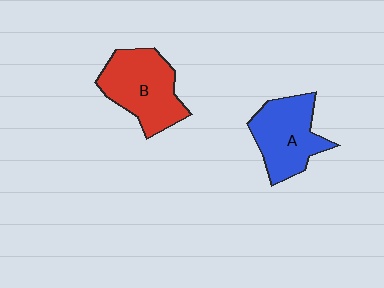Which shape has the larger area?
Shape B (red).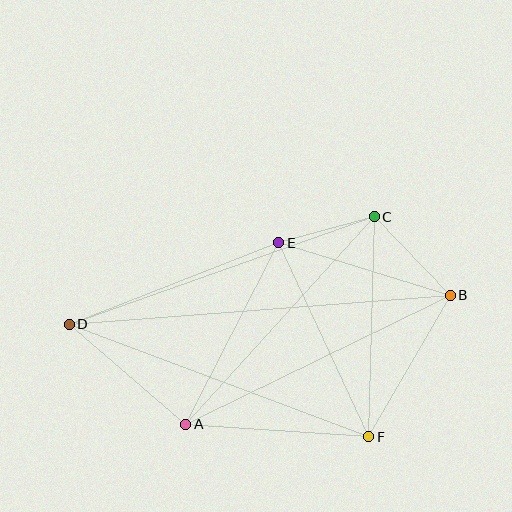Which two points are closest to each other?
Points C and E are closest to each other.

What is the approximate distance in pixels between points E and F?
The distance between E and F is approximately 214 pixels.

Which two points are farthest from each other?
Points B and D are farthest from each other.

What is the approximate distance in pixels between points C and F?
The distance between C and F is approximately 220 pixels.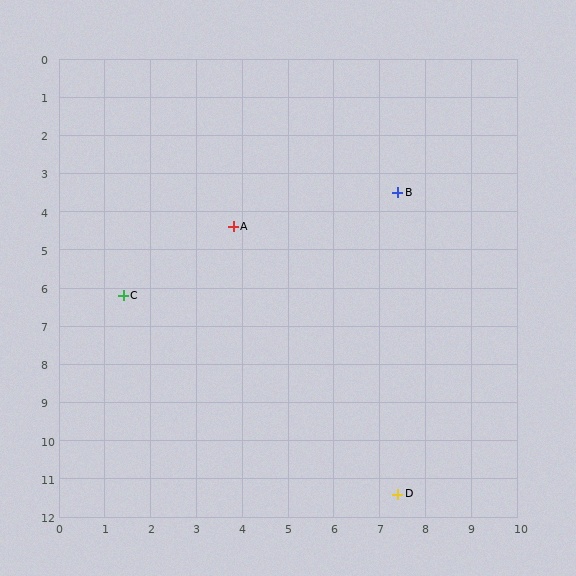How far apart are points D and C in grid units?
Points D and C are about 7.9 grid units apart.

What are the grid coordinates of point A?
Point A is at approximately (3.8, 4.4).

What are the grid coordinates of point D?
Point D is at approximately (7.4, 11.4).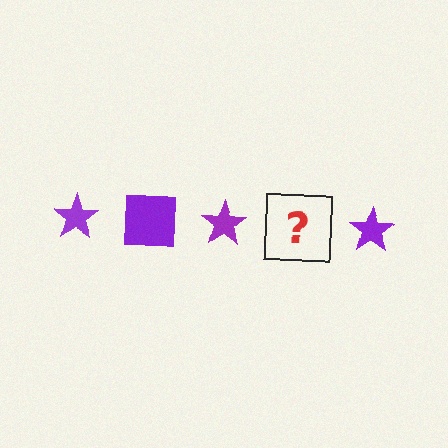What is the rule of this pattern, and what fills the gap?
The rule is that the pattern cycles through star, square shapes in purple. The gap should be filled with a purple square.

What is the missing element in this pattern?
The missing element is a purple square.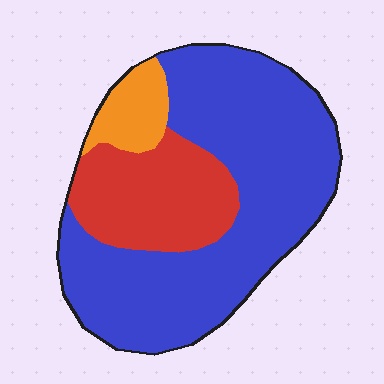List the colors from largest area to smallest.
From largest to smallest: blue, red, orange.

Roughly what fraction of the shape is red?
Red covers about 25% of the shape.